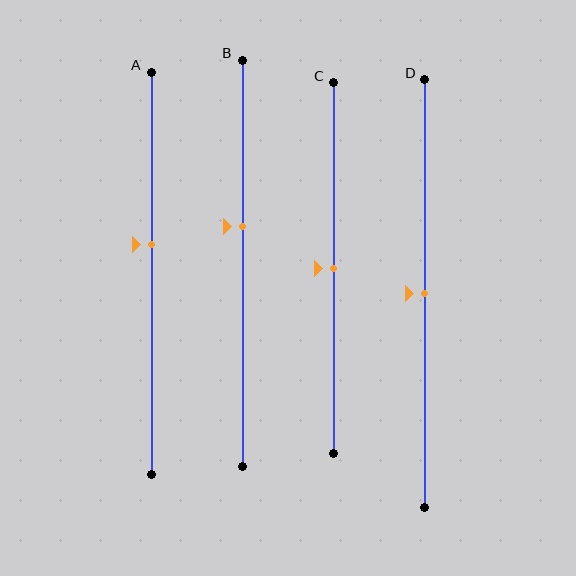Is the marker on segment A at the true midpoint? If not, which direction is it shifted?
No, the marker on segment A is shifted upward by about 7% of the segment length.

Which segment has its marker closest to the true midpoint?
Segment C has its marker closest to the true midpoint.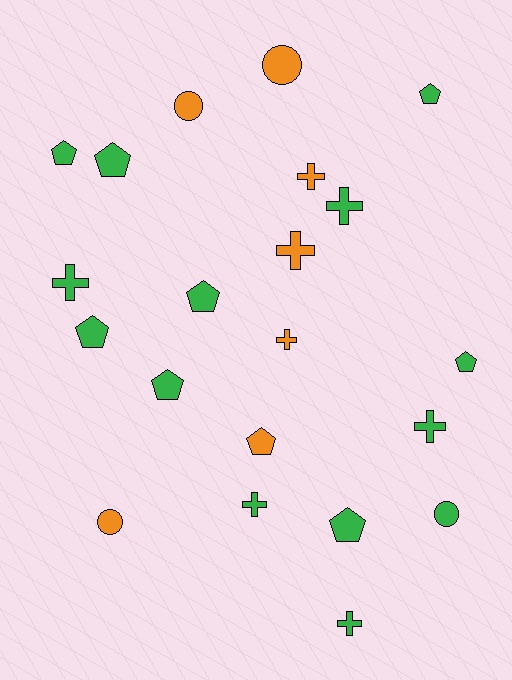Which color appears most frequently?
Green, with 14 objects.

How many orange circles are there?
There are 3 orange circles.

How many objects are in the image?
There are 21 objects.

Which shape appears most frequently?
Pentagon, with 9 objects.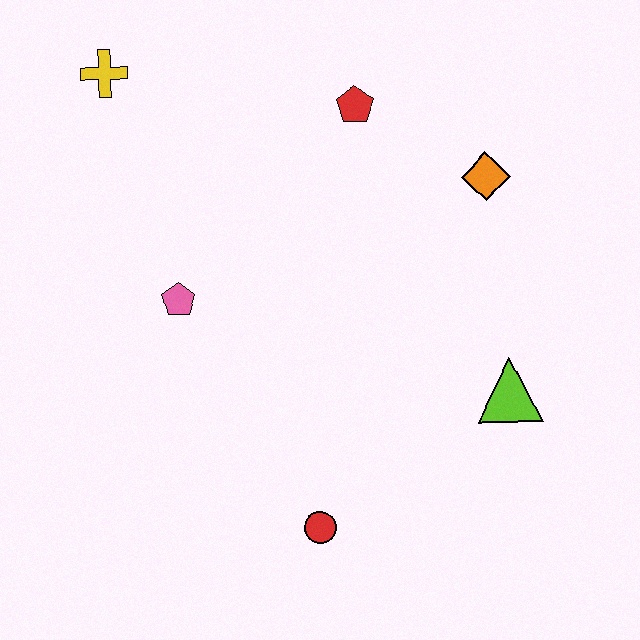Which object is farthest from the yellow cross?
The lime triangle is farthest from the yellow cross.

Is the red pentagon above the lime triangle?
Yes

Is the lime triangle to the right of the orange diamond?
Yes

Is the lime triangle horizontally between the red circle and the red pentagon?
No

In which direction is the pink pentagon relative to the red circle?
The pink pentagon is above the red circle.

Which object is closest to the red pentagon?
The orange diamond is closest to the red pentagon.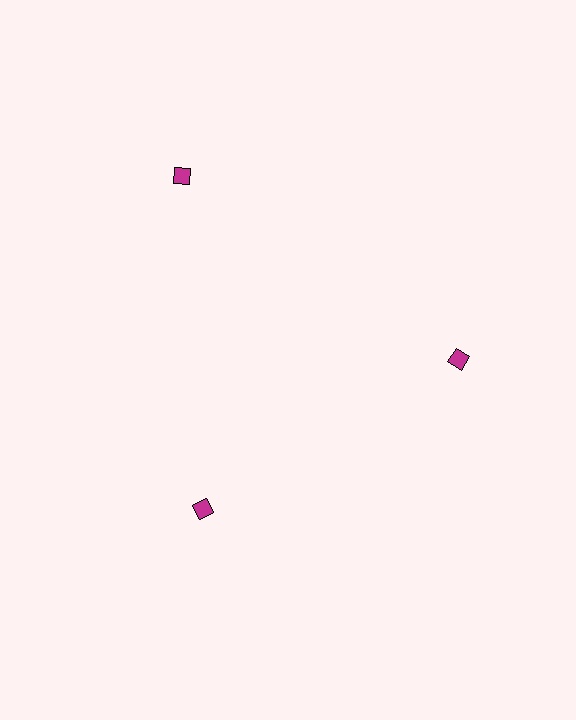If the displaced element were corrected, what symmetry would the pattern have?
It would have 3-fold rotational symmetry — the pattern would map onto itself every 120 degrees.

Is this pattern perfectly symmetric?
No. The 3 magenta diamonds are arranged in a ring, but one element near the 11 o'clock position is pushed outward from the center, breaking the 3-fold rotational symmetry.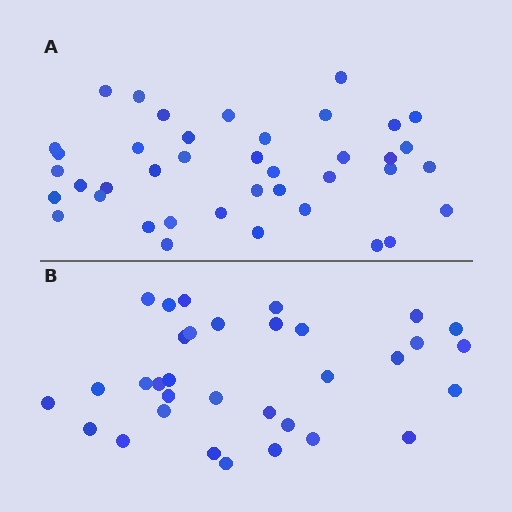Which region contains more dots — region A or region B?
Region A (the top region) has more dots.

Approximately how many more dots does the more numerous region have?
Region A has roughly 8 or so more dots than region B.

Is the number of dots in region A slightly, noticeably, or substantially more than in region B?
Region A has only slightly more — the two regions are fairly close. The ratio is roughly 1.2 to 1.